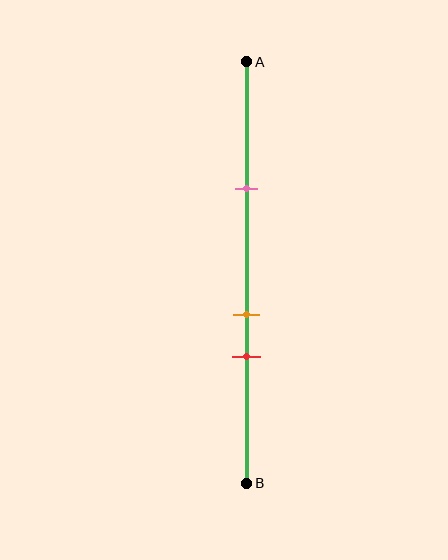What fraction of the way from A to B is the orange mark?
The orange mark is approximately 60% (0.6) of the way from A to B.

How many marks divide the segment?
There are 3 marks dividing the segment.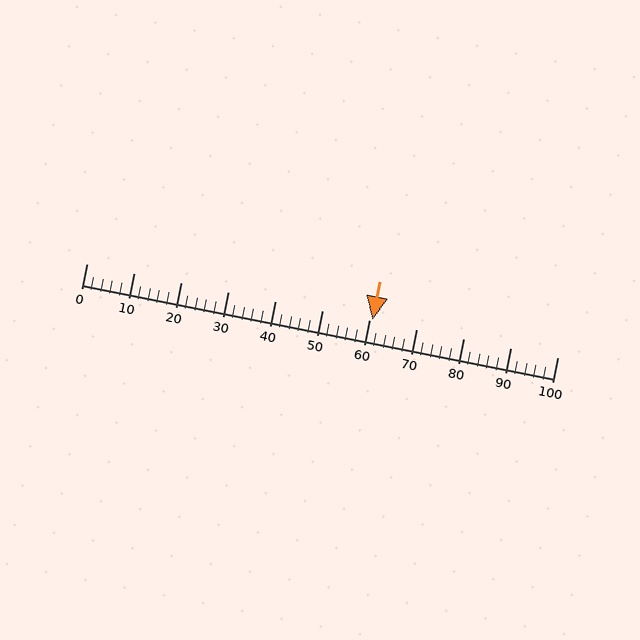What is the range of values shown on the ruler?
The ruler shows values from 0 to 100.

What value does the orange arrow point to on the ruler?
The orange arrow points to approximately 61.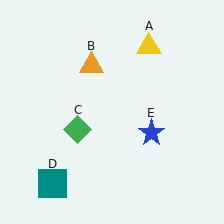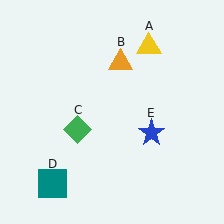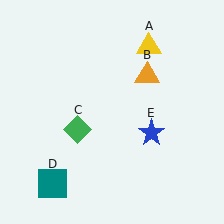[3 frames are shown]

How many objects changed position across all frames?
1 object changed position: orange triangle (object B).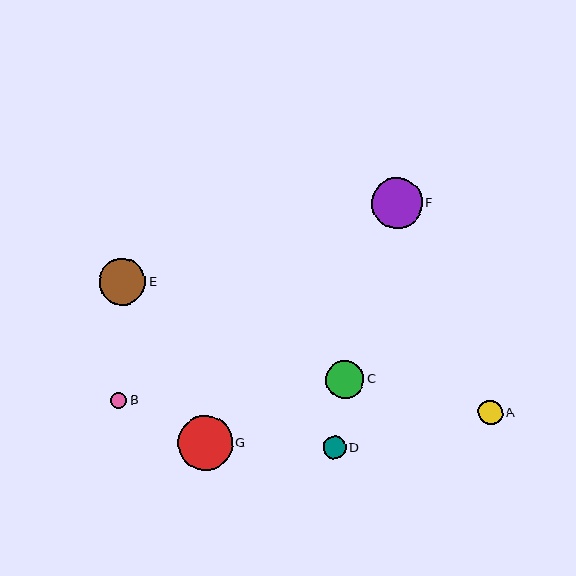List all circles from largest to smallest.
From largest to smallest: G, F, E, C, A, D, B.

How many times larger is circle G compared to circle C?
Circle G is approximately 1.4 times the size of circle C.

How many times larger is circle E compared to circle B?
Circle E is approximately 2.9 times the size of circle B.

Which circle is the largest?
Circle G is the largest with a size of approximately 55 pixels.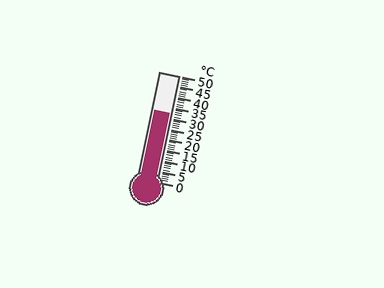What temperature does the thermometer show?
The thermometer shows approximately 32°C.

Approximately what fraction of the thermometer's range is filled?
The thermometer is filled to approximately 65% of its range.